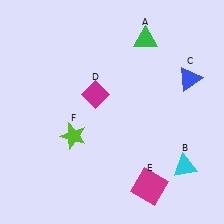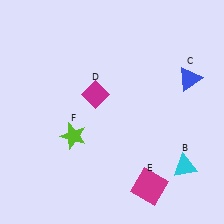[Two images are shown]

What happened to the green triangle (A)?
The green triangle (A) was removed in Image 2. It was in the top-right area of Image 1.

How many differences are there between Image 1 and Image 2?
There is 1 difference between the two images.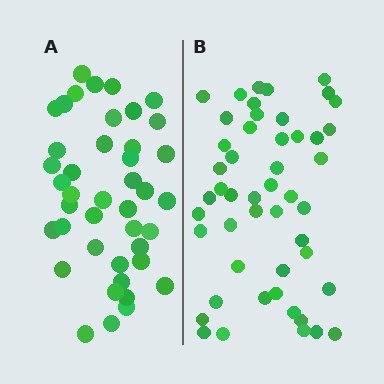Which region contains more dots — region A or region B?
Region B (the right region) has more dots.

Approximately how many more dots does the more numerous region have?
Region B has roughly 8 or so more dots than region A.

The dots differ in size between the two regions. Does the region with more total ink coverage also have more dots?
No. Region A has more total ink coverage because its dots are larger, but region B actually contains more individual dots. Total area can be misleading — the number of items is what matters here.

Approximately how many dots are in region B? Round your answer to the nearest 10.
About 50 dots. (The exact count is 49, which rounds to 50.)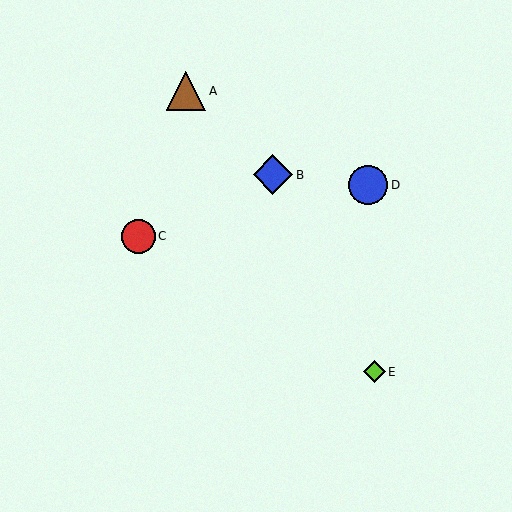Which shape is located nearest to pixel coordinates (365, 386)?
The lime diamond (labeled E) at (374, 372) is nearest to that location.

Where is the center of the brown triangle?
The center of the brown triangle is at (186, 91).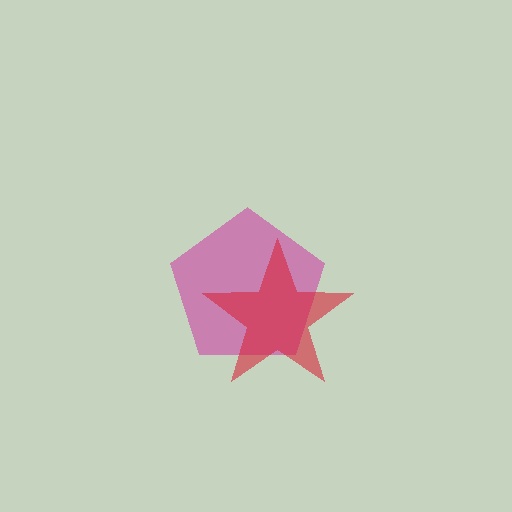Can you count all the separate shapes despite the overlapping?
Yes, there are 2 separate shapes.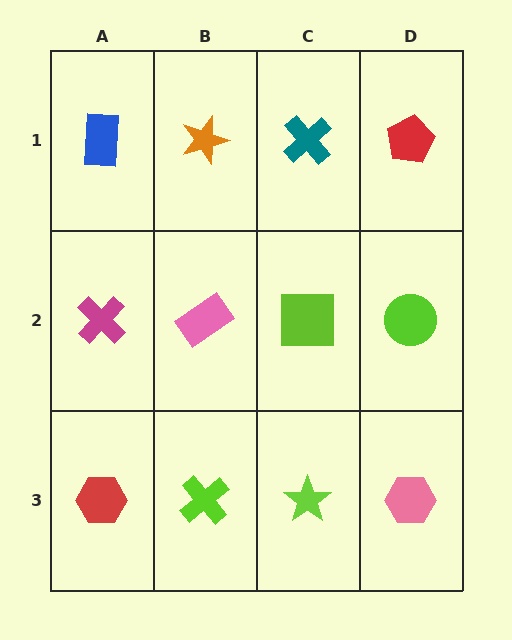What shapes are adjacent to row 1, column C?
A lime square (row 2, column C), an orange star (row 1, column B), a red pentagon (row 1, column D).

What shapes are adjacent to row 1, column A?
A magenta cross (row 2, column A), an orange star (row 1, column B).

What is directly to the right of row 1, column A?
An orange star.